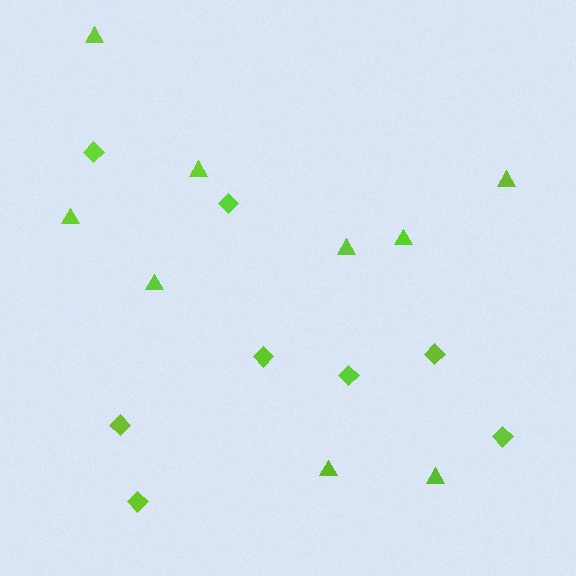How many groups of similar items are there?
There are 2 groups: one group of diamonds (8) and one group of triangles (9).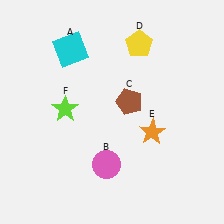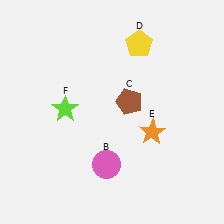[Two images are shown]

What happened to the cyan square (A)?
The cyan square (A) was removed in Image 2. It was in the top-left area of Image 1.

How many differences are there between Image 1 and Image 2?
There is 1 difference between the two images.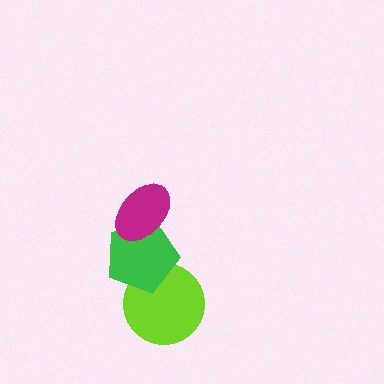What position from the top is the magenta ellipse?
The magenta ellipse is 1st from the top.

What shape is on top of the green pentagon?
The magenta ellipse is on top of the green pentagon.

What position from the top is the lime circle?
The lime circle is 3rd from the top.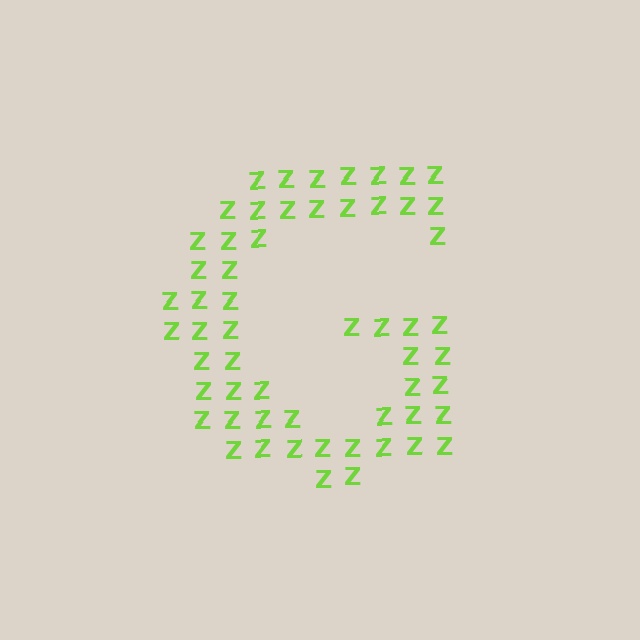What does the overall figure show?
The overall figure shows the letter G.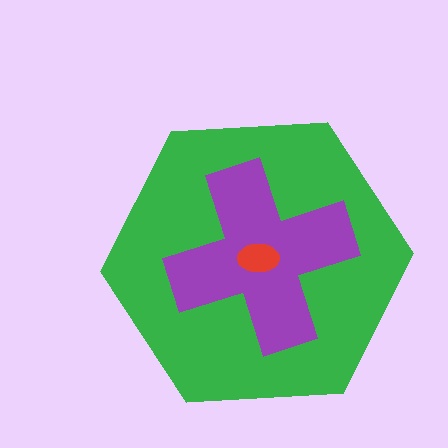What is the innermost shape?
The red ellipse.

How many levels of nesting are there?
3.